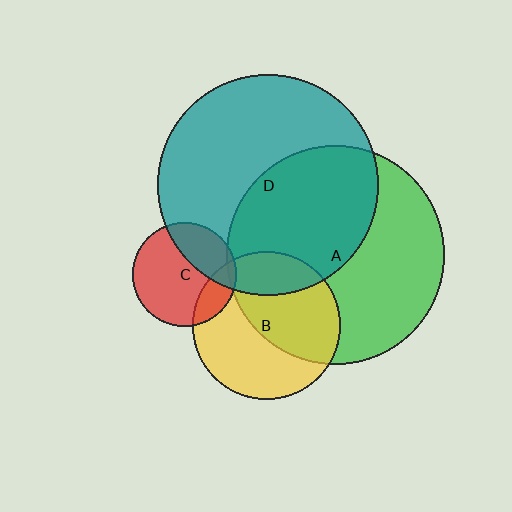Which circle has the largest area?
Circle D (teal).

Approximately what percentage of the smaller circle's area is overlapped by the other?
Approximately 20%.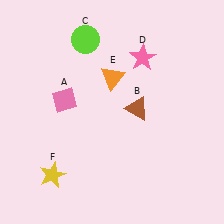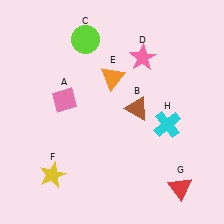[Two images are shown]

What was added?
A red triangle (G), a cyan cross (H) were added in Image 2.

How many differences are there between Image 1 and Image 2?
There are 2 differences between the two images.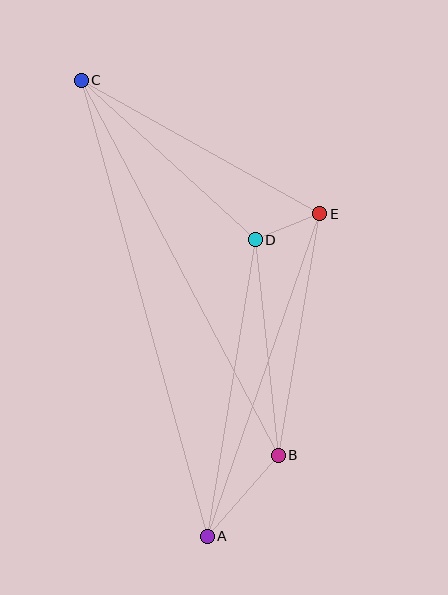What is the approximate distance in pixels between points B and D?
The distance between B and D is approximately 216 pixels.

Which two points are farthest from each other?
Points A and C are farthest from each other.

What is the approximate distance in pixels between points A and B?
The distance between A and B is approximately 108 pixels.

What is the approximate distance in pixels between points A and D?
The distance between A and D is approximately 300 pixels.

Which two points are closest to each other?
Points D and E are closest to each other.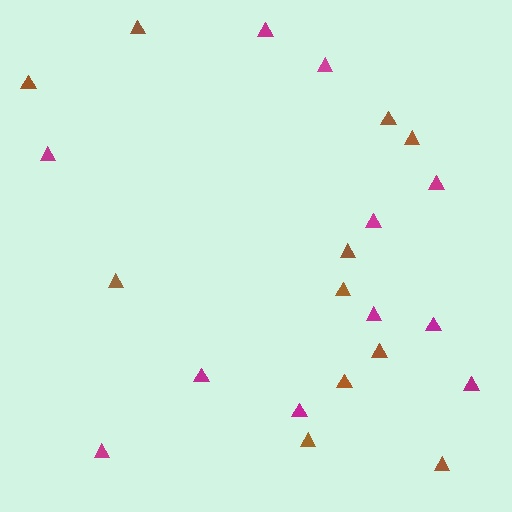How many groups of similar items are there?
There are 2 groups: one group of magenta triangles (11) and one group of brown triangles (11).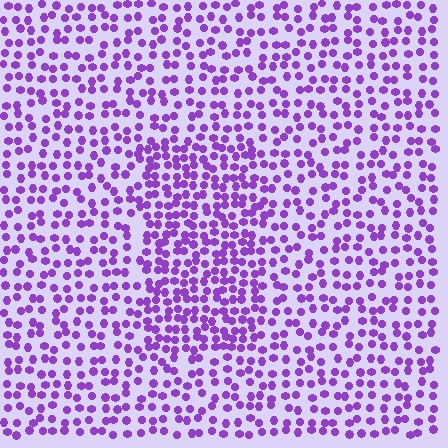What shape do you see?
I see a rectangle.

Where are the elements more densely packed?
The elements are more densely packed inside the rectangle boundary.